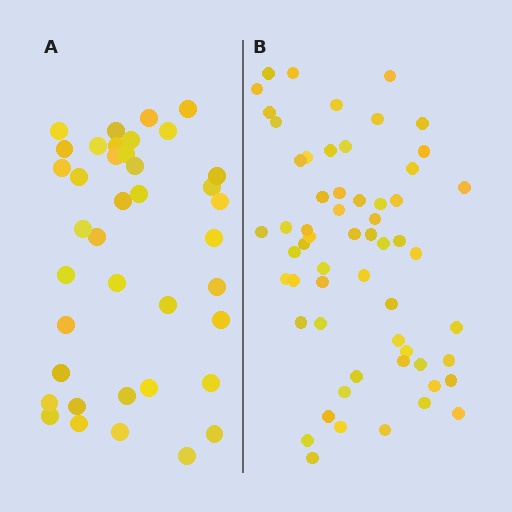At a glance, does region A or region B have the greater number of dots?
Region B (the right region) has more dots.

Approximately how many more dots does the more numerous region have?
Region B has approximately 20 more dots than region A.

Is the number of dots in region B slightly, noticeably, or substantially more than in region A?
Region B has substantially more. The ratio is roughly 1.5 to 1.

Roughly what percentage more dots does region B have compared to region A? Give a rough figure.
About 50% more.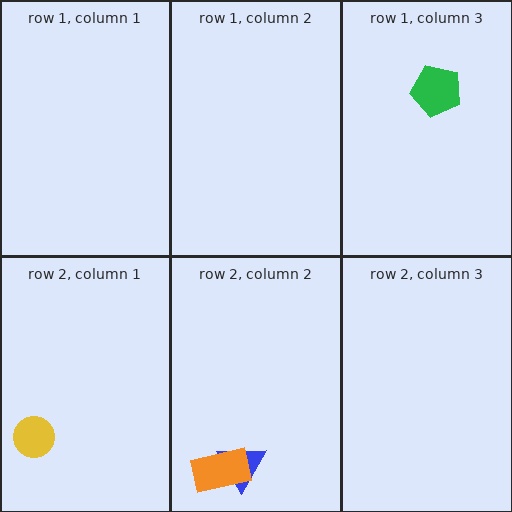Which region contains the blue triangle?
The row 2, column 2 region.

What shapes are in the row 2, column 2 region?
The blue triangle, the orange rectangle.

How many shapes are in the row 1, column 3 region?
1.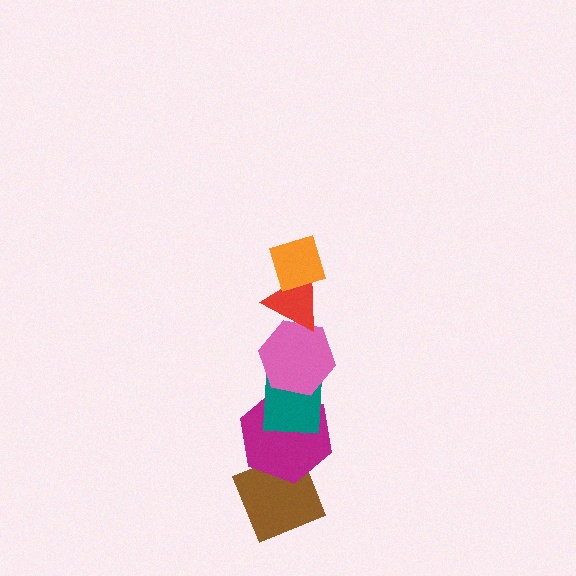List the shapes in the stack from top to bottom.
From top to bottom: the orange diamond, the red triangle, the pink hexagon, the teal rectangle, the magenta hexagon, the brown diamond.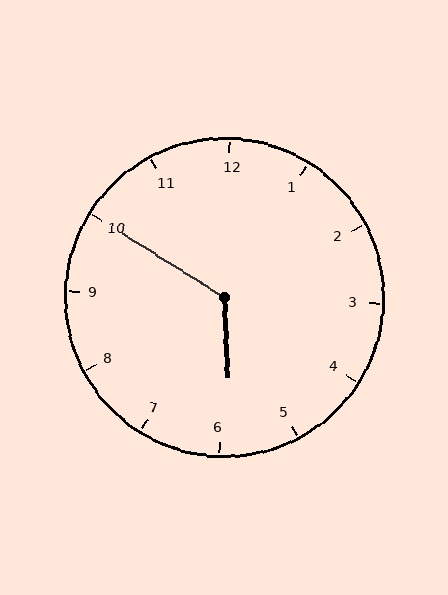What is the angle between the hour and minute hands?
Approximately 125 degrees.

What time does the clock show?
5:50.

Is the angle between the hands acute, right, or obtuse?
It is obtuse.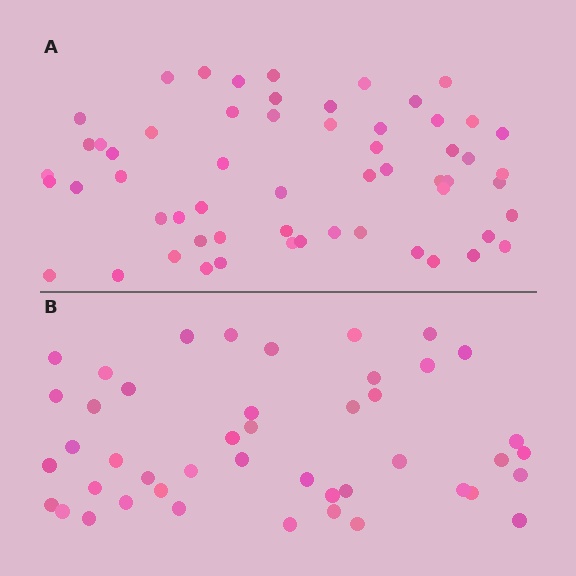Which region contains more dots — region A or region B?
Region A (the top region) has more dots.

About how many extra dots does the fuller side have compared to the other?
Region A has approximately 15 more dots than region B.